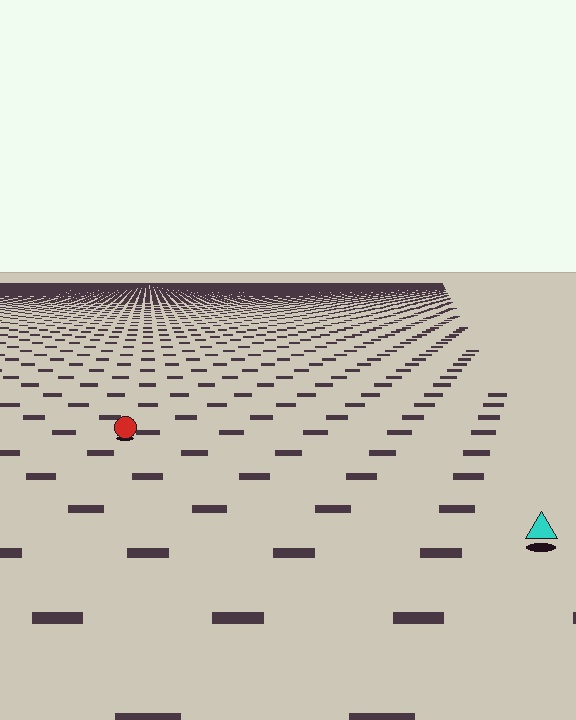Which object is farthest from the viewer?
The red circle is farthest from the viewer. It appears smaller and the ground texture around it is denser.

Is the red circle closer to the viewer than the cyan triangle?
No. The cyan triangle is closer — you can tell from the texture gradient: the ground texture is coarser near it.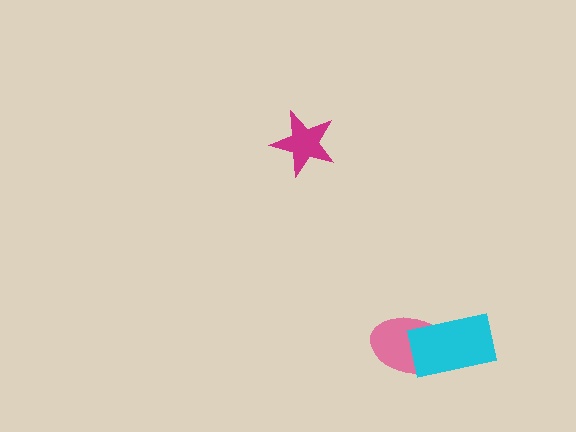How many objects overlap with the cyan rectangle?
1 object overlaps with the cyan rectangle.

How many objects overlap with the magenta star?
0 objects overlap with the magenta star.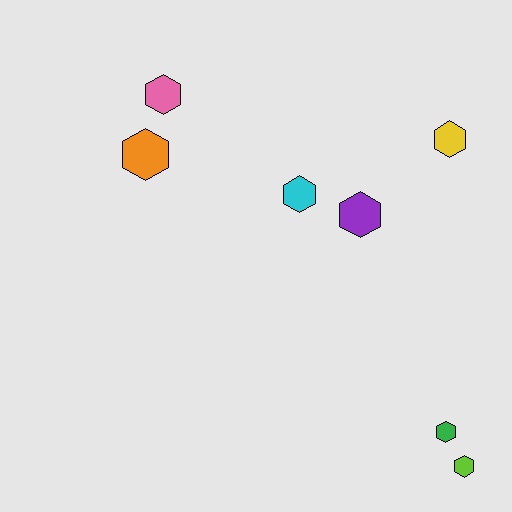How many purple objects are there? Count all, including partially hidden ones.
There is 1 purple object.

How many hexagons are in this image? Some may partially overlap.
There are 7 hexagons.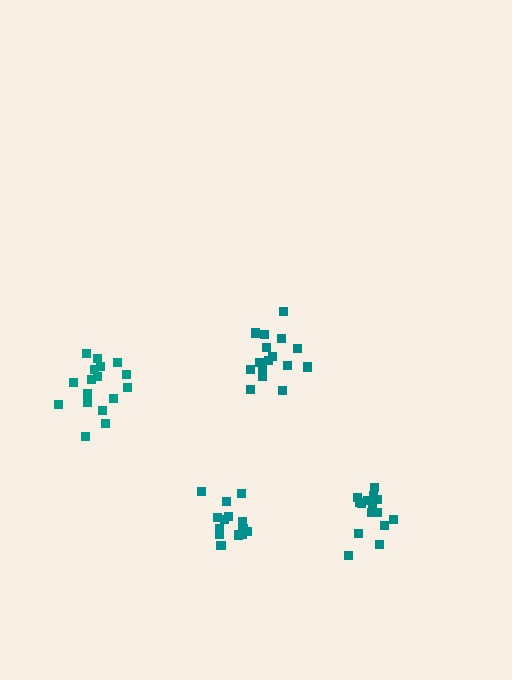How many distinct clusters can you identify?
There are 4 distinct clusters.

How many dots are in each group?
Group 1: 15 dots, Group 2: 16 dots, Group 3: 17 dots, Group 4: 17 dots (65 total).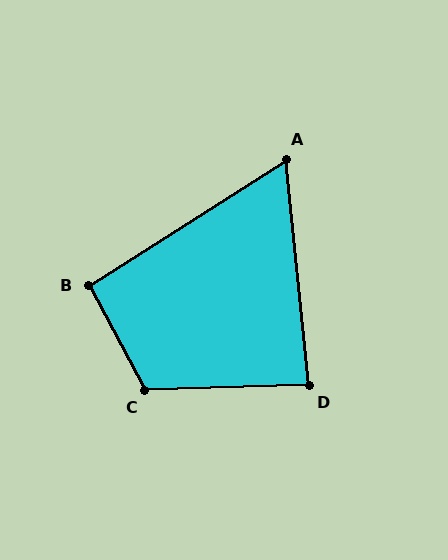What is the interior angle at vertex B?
Approximately 94 degrees (approximately right).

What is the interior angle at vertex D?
Approximately 86 degrees (approximately right).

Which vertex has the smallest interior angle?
A, at approximately 63 degrees.